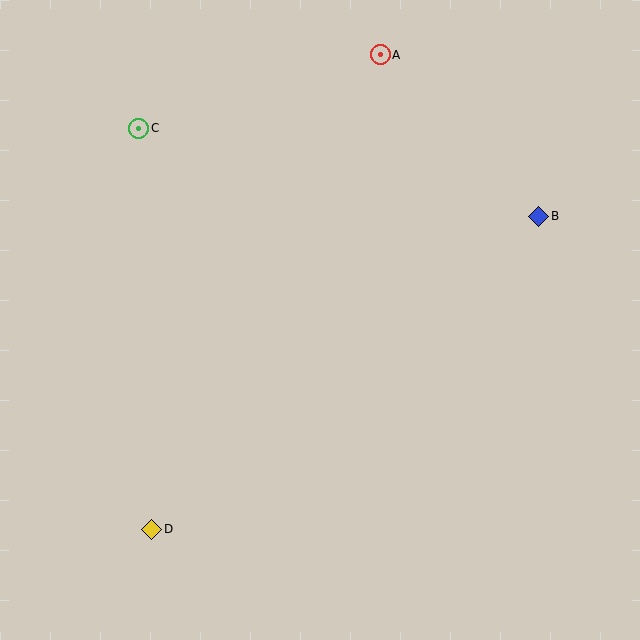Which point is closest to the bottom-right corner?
Point B is closest to the bottom-right corner.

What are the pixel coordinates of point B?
Point B is at (539, 216).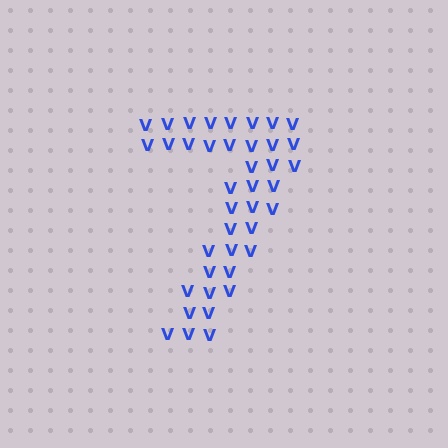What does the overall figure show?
The overall figure shows the digit 7.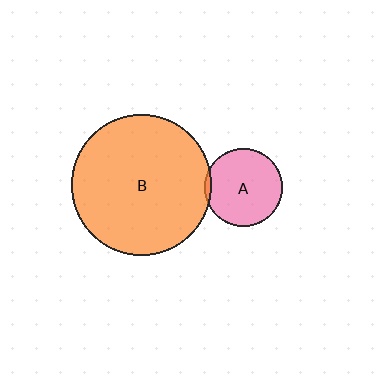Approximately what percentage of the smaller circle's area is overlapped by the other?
Approximately 5%.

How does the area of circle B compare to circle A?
Approximately 3.2 times.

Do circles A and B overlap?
Yes.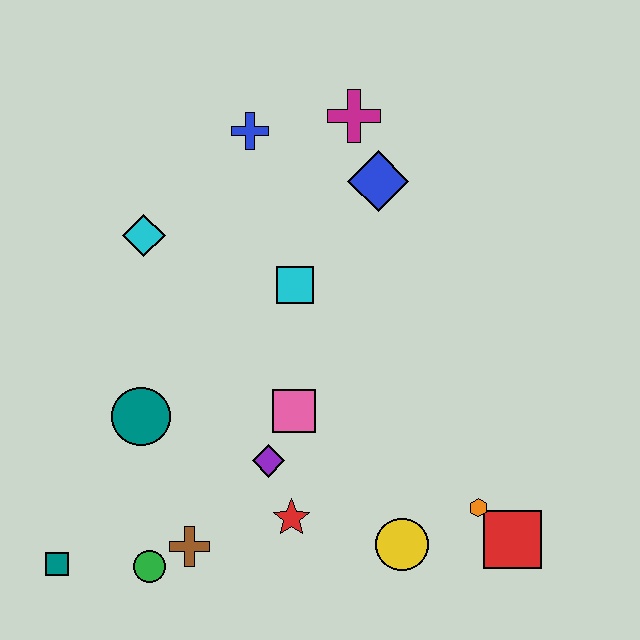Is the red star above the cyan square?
No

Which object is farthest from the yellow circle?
The blue cross is farthest from the yellow circle.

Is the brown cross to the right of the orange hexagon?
No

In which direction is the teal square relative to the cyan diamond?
The teal square is below the cyan diamond.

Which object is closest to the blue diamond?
The magenta cross is closest to the blue diamond.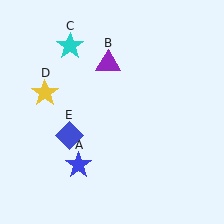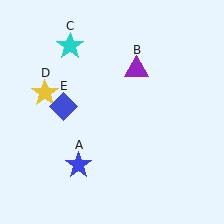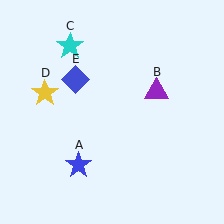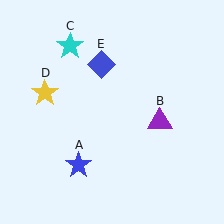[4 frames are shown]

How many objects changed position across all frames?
2 objects changed position: purple triangle (object B), blue diamond (object E).